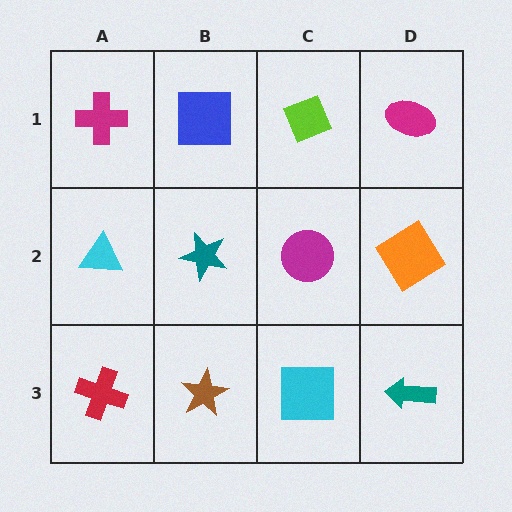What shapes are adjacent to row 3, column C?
A magenta circle (row 2, column C), a brown star (row 3, column B), a teal arrow (row 3, column D).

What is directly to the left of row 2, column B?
A cyan triangle.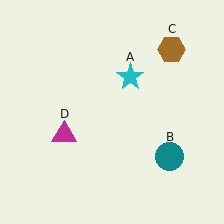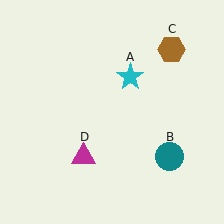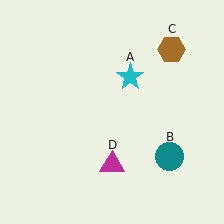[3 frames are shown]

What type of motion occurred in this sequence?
The magenta triangle (object D) rotated counterclockwise around the center of the scene.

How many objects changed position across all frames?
1 object changed position: magenta triangle (object D).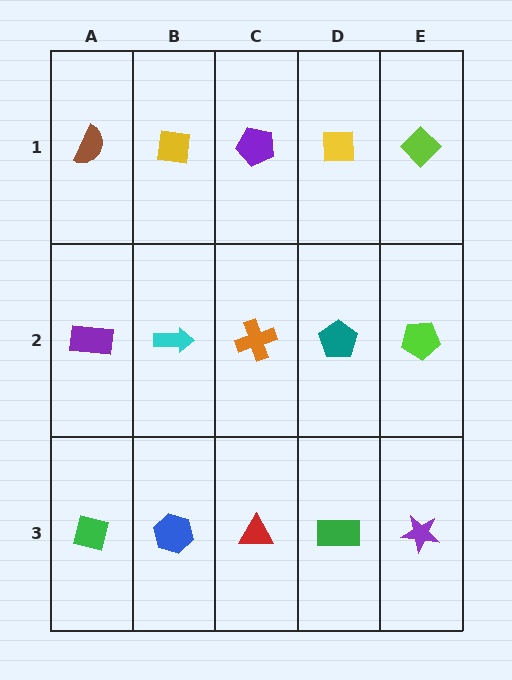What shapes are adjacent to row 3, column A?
A purple rectangle (row 2, column A), a blue hexagon (row 3, column B).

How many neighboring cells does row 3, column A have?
2.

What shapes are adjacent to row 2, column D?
A yellow square (row 1, column D), a green rectangle (row 3, column D), an orange cross (row 2, column C), a lime pentagon (row 2, column E).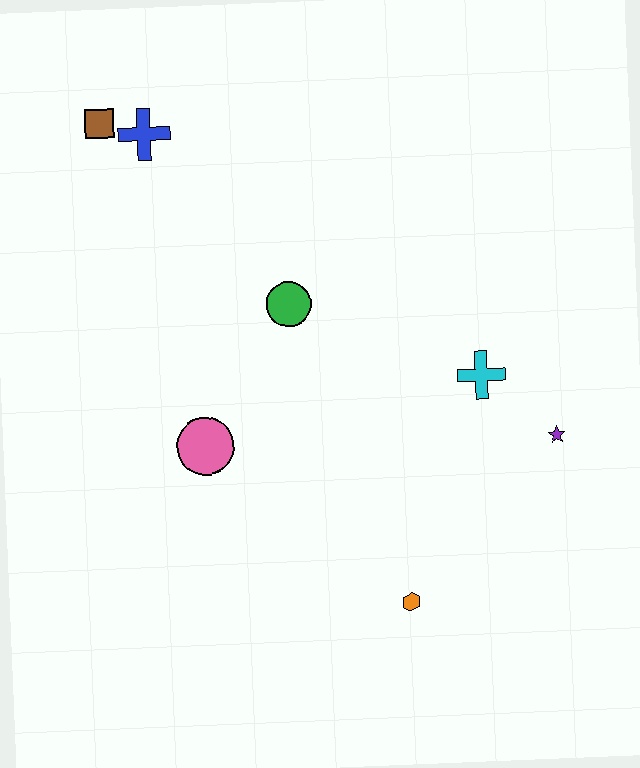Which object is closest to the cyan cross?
The purple star is closest to the cyan cross.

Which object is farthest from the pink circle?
The purple star is farthest from the pink circle.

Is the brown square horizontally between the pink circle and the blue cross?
No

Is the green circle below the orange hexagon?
No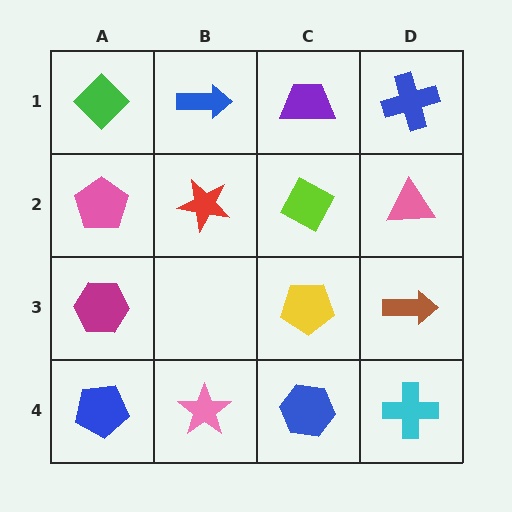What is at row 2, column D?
A pink triangle.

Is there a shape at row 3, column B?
No, that cell is empty.